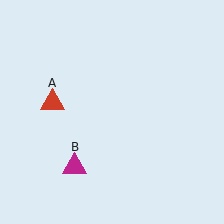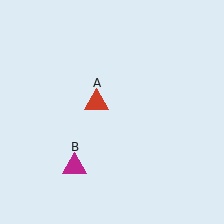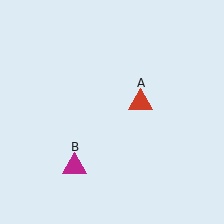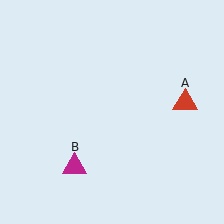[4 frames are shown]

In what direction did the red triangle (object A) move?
The red triangle (object A) moved right.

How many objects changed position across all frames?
1 object changed position: red triangle (object A).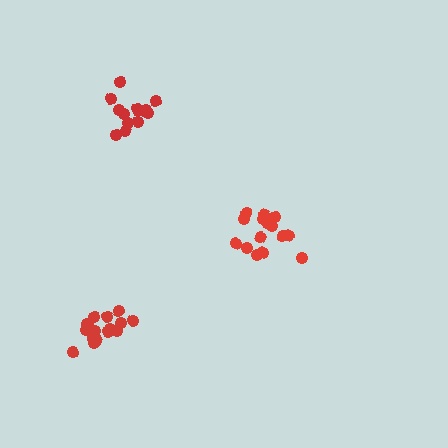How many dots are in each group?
Group 1: 14 dots, Group 2: 15 dots, Group 3: 18 dots (47 total).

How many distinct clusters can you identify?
There are 3 distinct clusters.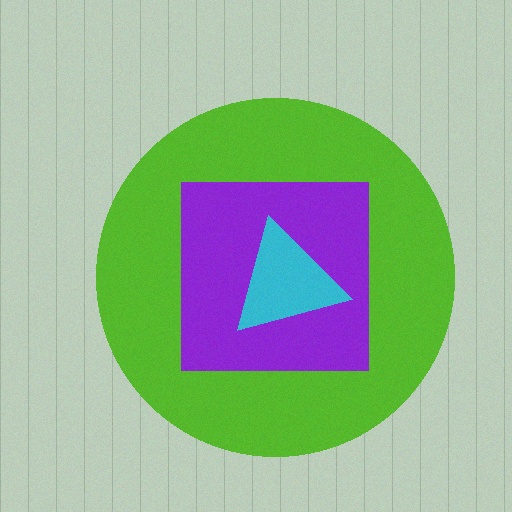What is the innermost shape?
The cyan triangle.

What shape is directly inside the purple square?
The cyan triangle.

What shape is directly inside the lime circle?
The purple square.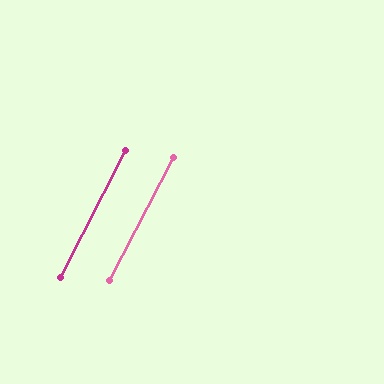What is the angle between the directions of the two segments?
Approximately 1 degree.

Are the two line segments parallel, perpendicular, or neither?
Parallel — their directions differ by only 0.8°.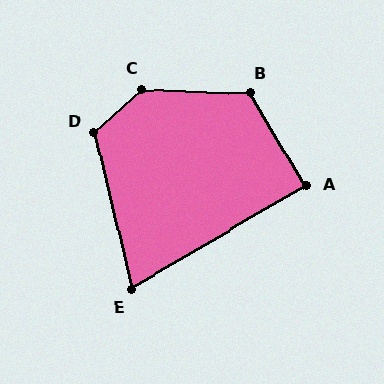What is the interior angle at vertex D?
Approximately 119 degrees (obtuse).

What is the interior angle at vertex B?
Approximately 123 degrees (obtuse).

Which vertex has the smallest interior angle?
E, at approximately 73 degrees.